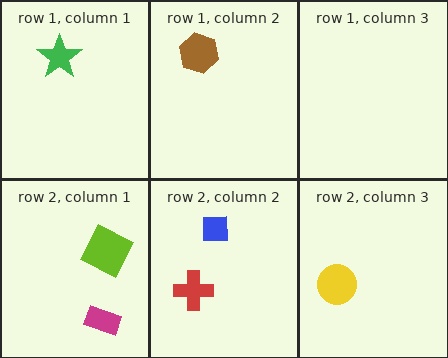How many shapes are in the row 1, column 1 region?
1.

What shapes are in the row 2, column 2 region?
The blue square, the red cross.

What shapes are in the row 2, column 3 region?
The yellow circle.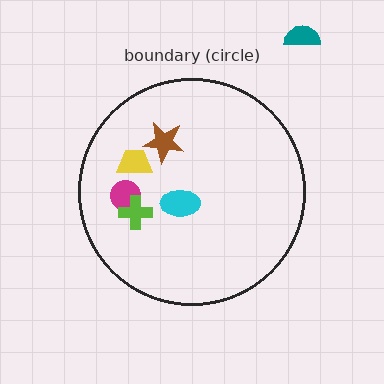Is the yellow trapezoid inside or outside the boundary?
Inside.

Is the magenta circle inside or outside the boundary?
Inside.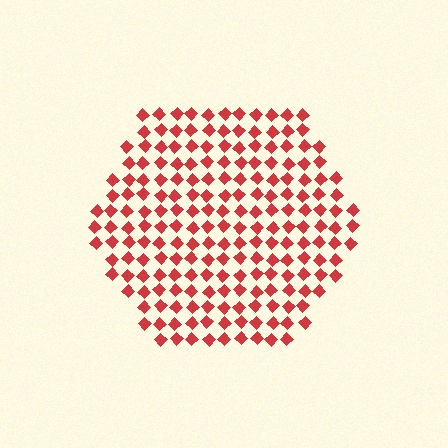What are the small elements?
The small elements are diamonds.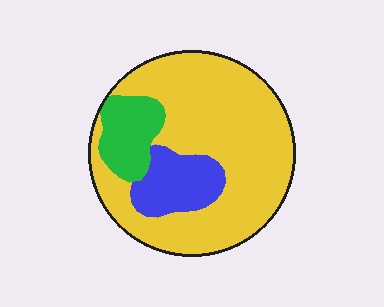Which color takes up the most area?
Yellow, at roughly 75%.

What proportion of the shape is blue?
Blue covers about 15% of the shape.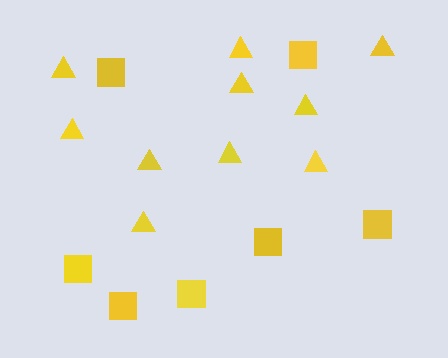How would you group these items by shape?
There are 2 groups: one group of triangles (10) and one group of squares (7).